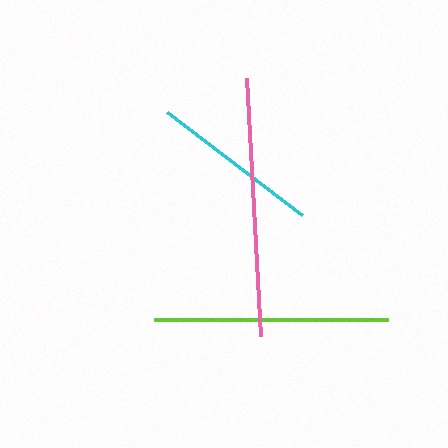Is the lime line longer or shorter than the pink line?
The pink line is longer than the lime line.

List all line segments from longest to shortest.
From longest to shortest: pink, lime, cyan.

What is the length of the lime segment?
The lime segment is approximately 234 pixels long.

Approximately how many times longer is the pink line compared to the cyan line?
The pink line is approximately 1.5 times the length of the cyan line.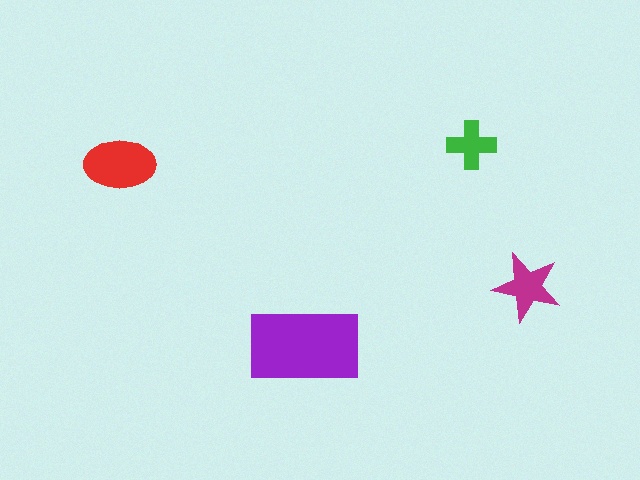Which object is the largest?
The purple rectangle.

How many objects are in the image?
There are 4 objects in the image.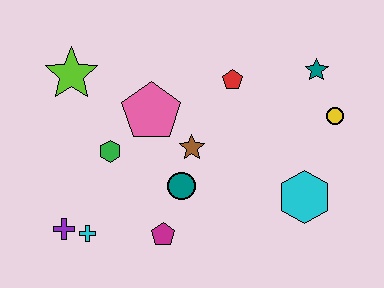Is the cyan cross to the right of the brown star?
No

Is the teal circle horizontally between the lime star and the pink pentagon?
No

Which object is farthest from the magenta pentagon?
The teal star is farthest from the magenta pentagon.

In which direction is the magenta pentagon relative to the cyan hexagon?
The magenta pentagon is to the left of the cyan hexagon.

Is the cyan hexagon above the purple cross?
Yes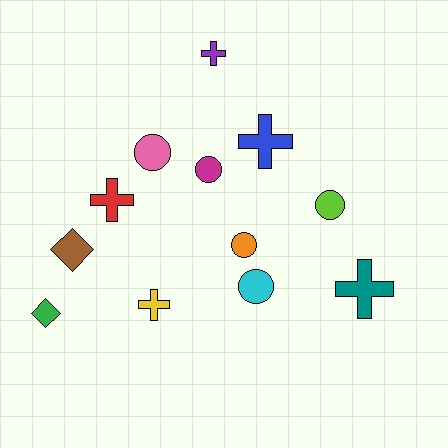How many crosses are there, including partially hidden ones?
There are 5 crosses.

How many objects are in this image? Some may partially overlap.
There are 12 objects.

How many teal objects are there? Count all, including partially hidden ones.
There is 1 teal object.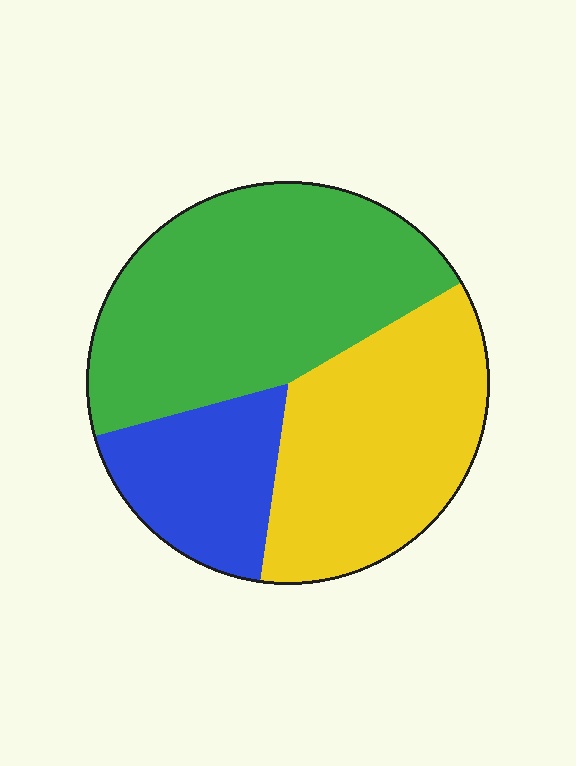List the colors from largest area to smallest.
From largest to smallest: green, yellow, blue.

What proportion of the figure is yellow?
Yellow covers 36% of the figure.